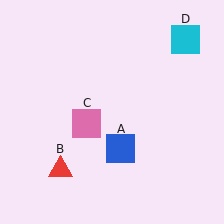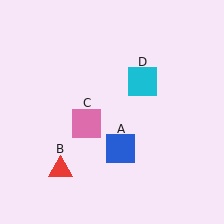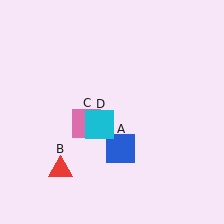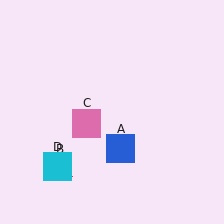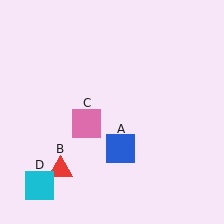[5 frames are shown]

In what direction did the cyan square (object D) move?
The cyan square (object D) moved down and to the left.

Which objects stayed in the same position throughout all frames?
Blue square (object A) and red triangle (object B) and pink square (object C) remained stationary.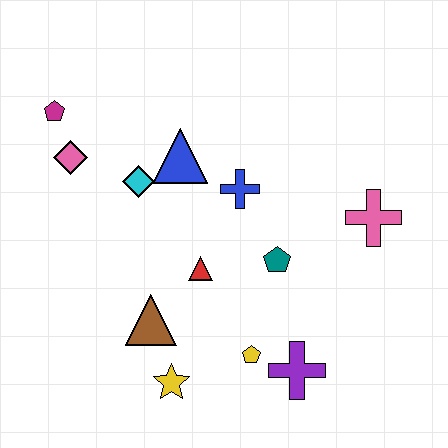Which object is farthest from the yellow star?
The magenta pentagon is farthest from the yellow star.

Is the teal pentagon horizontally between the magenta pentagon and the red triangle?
No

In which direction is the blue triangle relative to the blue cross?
The blue triangle is to the left of the blue cross.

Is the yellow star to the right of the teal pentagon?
No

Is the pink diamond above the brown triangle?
Yes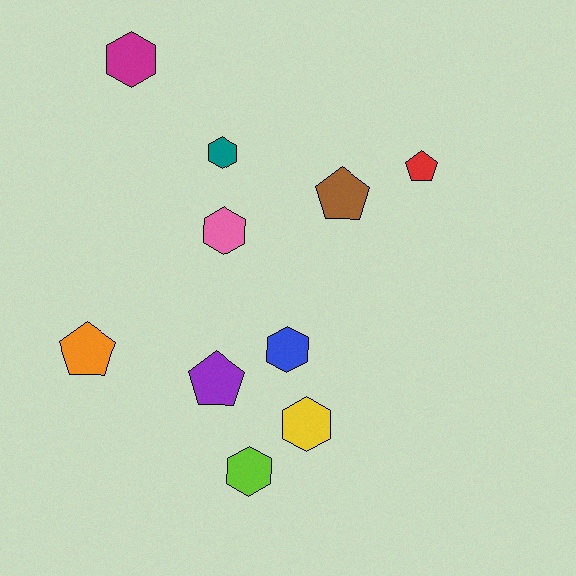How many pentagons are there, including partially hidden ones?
There are 4 pentagons.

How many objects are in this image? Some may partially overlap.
There are 10 objects.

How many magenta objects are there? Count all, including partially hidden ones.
There is 1 magenta object.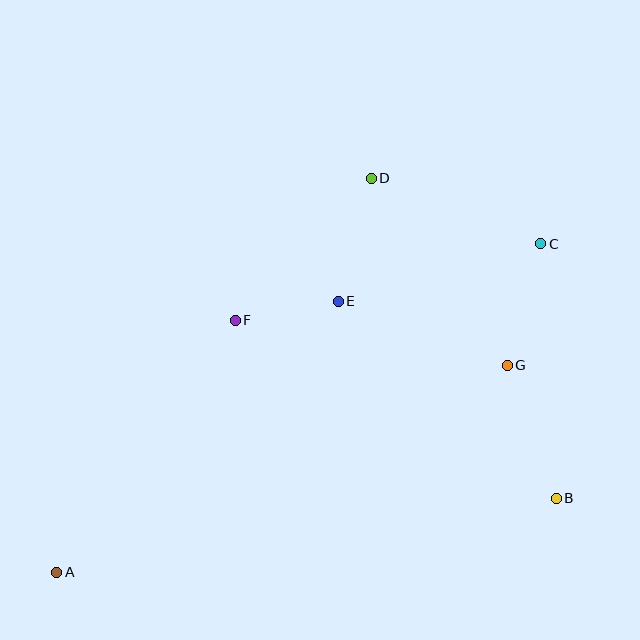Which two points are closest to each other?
Points E and F are closest to each other.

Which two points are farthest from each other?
Points A and C are farthest from each other.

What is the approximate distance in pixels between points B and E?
The distance between B and E is approximately 294 pixels.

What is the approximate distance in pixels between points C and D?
The distance between C and D is approximately 182 pixels.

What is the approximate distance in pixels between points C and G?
The distance between C and G is approximately 126 pixels.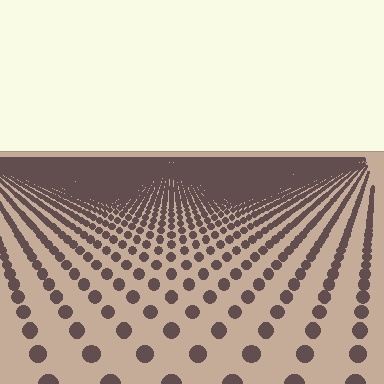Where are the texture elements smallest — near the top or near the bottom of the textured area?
Near the top.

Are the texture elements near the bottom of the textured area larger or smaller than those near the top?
Larger. Near the bottom, elements are closer to the viewer and appear at a bigger on-screen size.